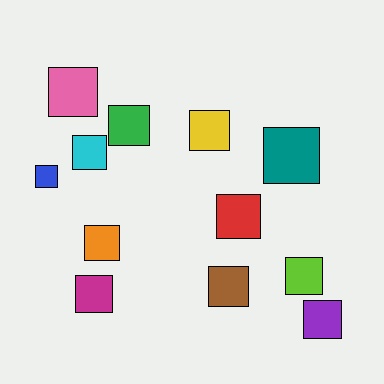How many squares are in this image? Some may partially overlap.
There are 12 squares.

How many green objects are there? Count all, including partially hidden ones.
There is 1 green object.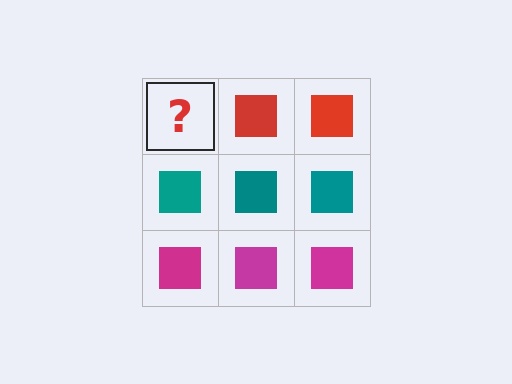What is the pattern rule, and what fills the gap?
The rule is that each row has a consistent color. The gap should be filled with a red square.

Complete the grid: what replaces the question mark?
The question mark should be replaced with a red square.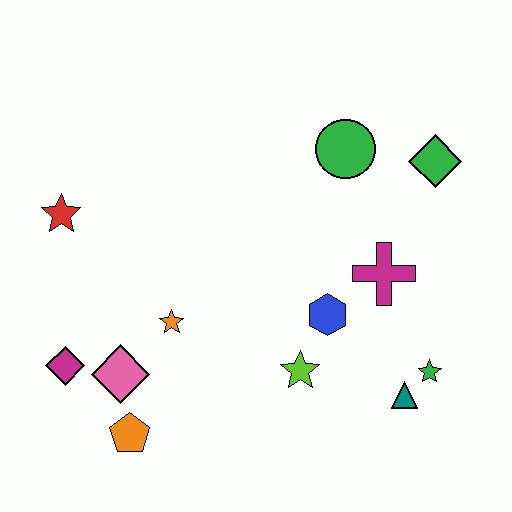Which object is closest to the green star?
The teal triangle is closest to the green star.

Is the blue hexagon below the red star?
Yes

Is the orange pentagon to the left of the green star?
Yes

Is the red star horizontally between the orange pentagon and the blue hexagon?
No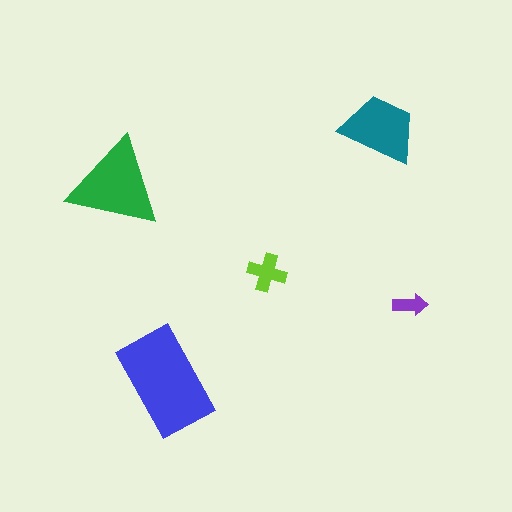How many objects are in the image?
There are 5 objects in the image.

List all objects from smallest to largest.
The purple arrow, the lime cross, the teal trapezoid, the green triangle, the blue rectangle.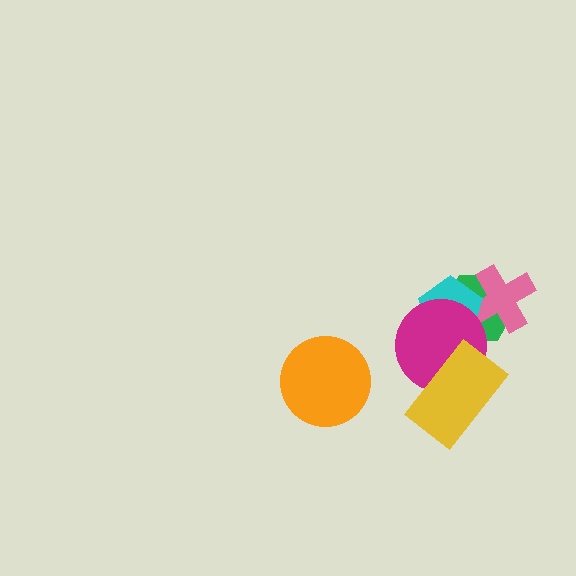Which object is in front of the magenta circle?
The yellow rectangle is in front of the magenta circle.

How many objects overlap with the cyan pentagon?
3 objects overlap with the cyan pentagon.